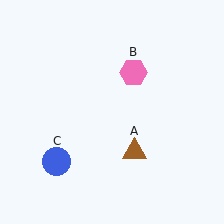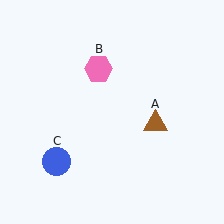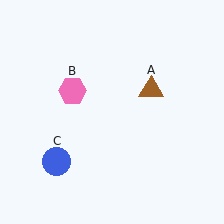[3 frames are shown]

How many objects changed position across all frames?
2 objects changed position: brown triangle (object A), pink hexagon (object B).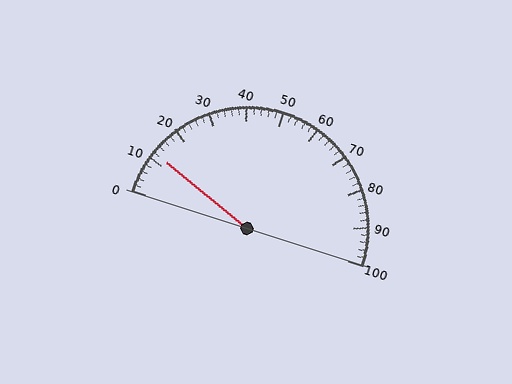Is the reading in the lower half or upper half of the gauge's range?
The reading is in the lower half of the range (0 to 100).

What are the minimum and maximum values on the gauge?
The gauge ranges from 0 to 100.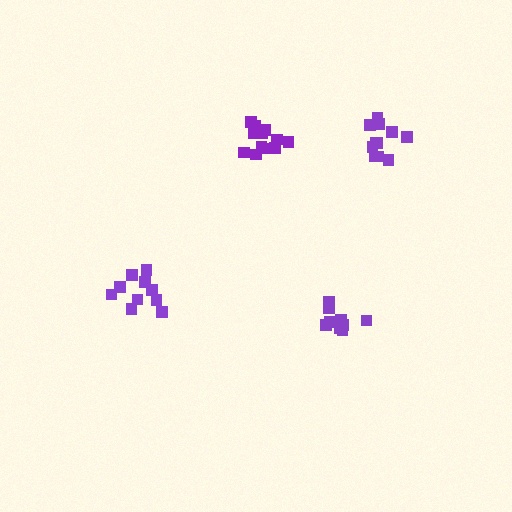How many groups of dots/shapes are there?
There are 4 groups.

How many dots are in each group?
Group 1: 9 dots, Group 2: 11 dots, Group 3: 10 dots, Group 4: 12 dots (42 total).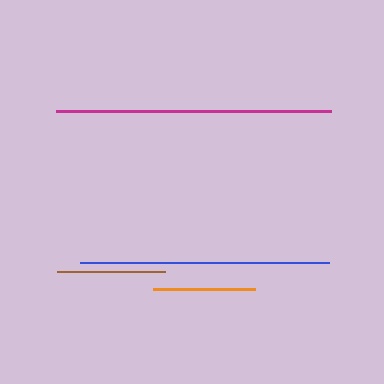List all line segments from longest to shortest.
From longest to shortest: magenta, blue, brown, orange.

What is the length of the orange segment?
The orange segment is approximately 102 pixels long.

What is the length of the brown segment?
The brown segment is approximately 107 pixels long.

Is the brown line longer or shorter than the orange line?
The brown line is longer than the orange line.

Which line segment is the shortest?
The orange line is the shortest at approximately 102 pixels.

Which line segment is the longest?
The magenta line is the longest at approximately 274 pixels.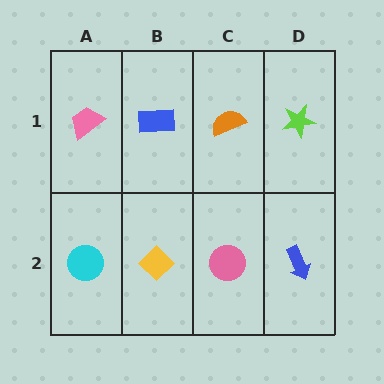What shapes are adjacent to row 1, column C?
A pink circle (row 2, column C), a blue rectangle (row 1, column B), a lime star (row 1, column D).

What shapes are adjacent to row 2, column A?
A pink trapezoid (row 1, column A), a yellow diamond (row 2, column B).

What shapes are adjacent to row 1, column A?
A cyan circle (row 2, column A), a blue rectangle (row 1, column B).